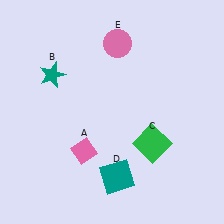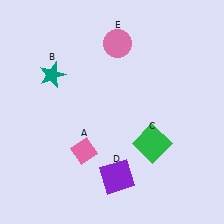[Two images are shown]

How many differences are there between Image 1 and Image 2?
There is 1 difference between the two images.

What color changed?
The square (D) changed from teal in Image 1 to purple in Image 2.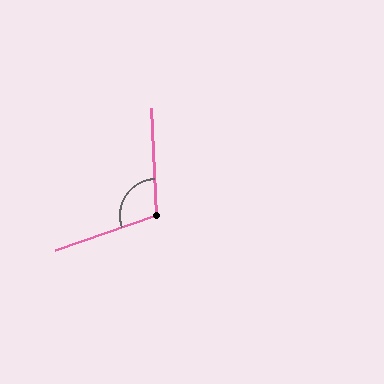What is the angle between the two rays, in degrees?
Approximately 107 degrees.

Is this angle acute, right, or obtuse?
It is obtuse.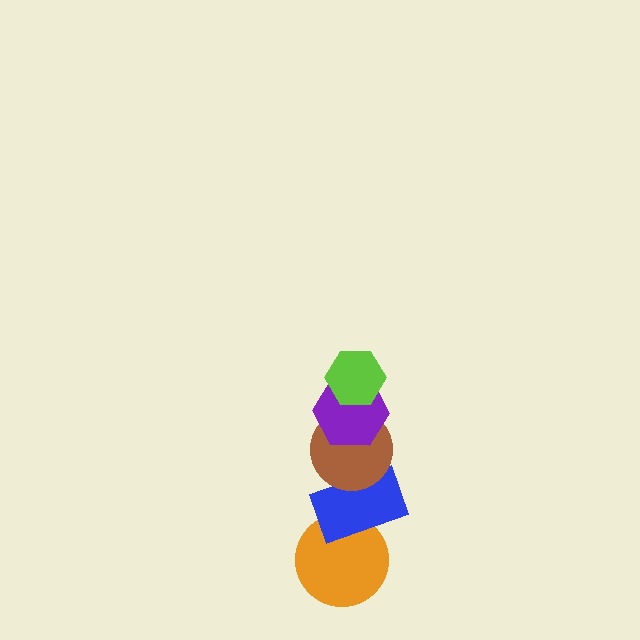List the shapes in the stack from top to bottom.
From top to bottom: the lime hexagon, the purple hexagon, the brown circle, the blue rectangle, the orange circle.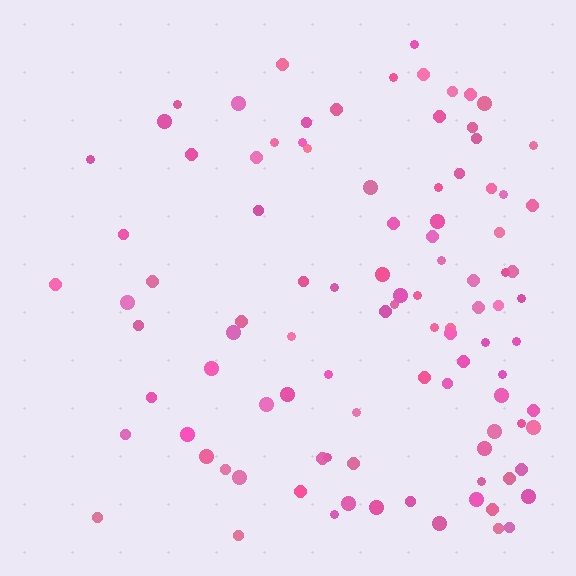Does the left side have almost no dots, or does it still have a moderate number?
Still a moderate number, just noticeably fewer than the right.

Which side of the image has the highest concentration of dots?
The right.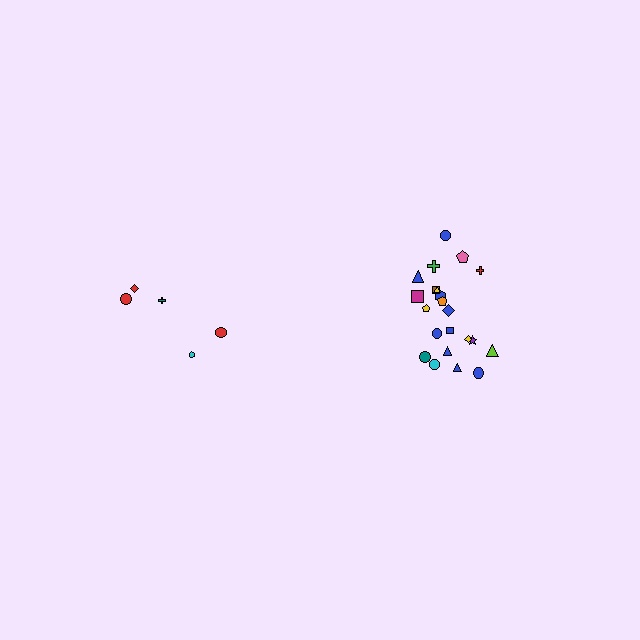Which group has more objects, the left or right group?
The right group.